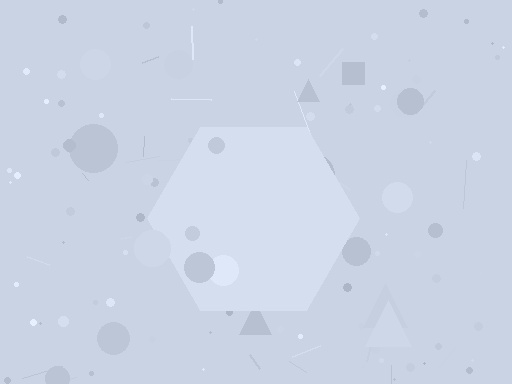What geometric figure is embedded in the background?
A hexagon is embedded in the background.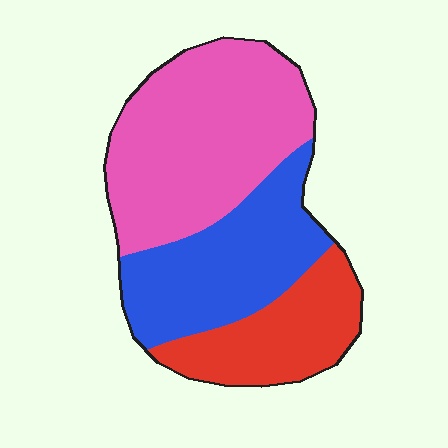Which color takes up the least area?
Red, at roughly 25%.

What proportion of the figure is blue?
Blue covers 32% of the figure.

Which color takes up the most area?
Pink, at roughly 45%.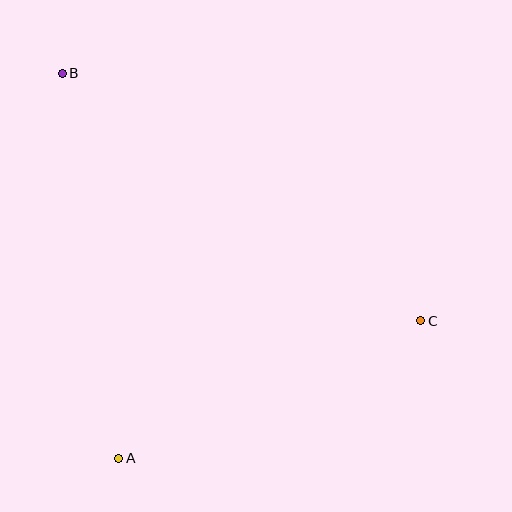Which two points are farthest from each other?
Points B and C are farthest from each other.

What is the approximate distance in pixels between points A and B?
The distance between A and B is approximately 389 pixels.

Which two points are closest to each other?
Points A and C are closest to each other.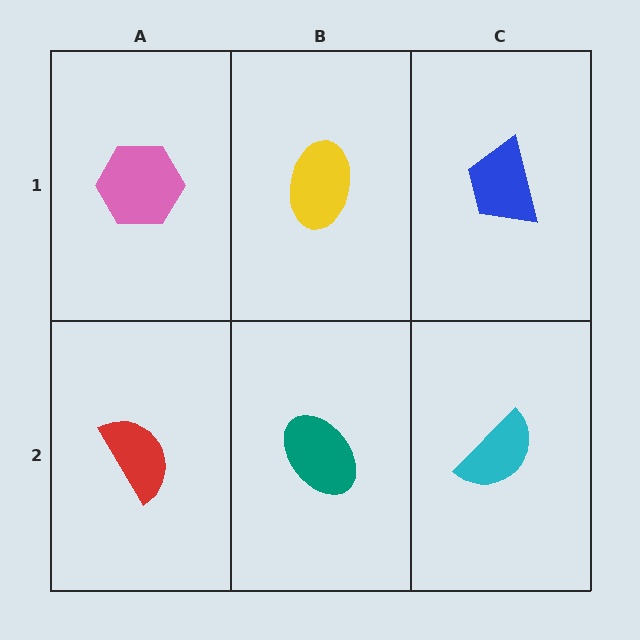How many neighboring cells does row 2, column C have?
2.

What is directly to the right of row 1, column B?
A blue trapezoid.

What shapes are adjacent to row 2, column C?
A blue trapezoid (row 1, column C), a teal ellipse (row 2, column B).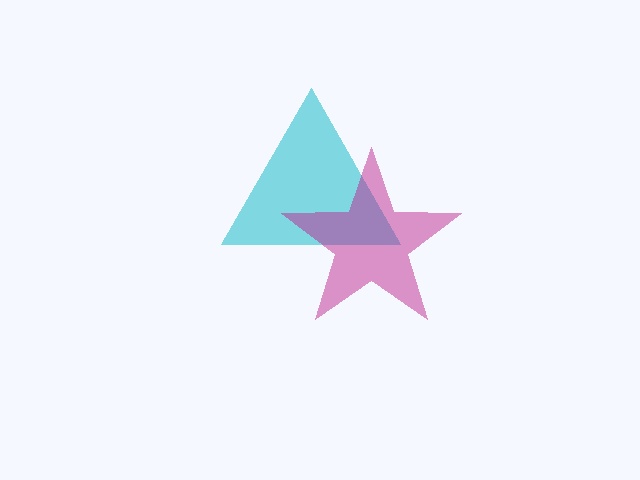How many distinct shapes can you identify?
There are 2 distinct shapes: a cyan triangle, a magenta star.